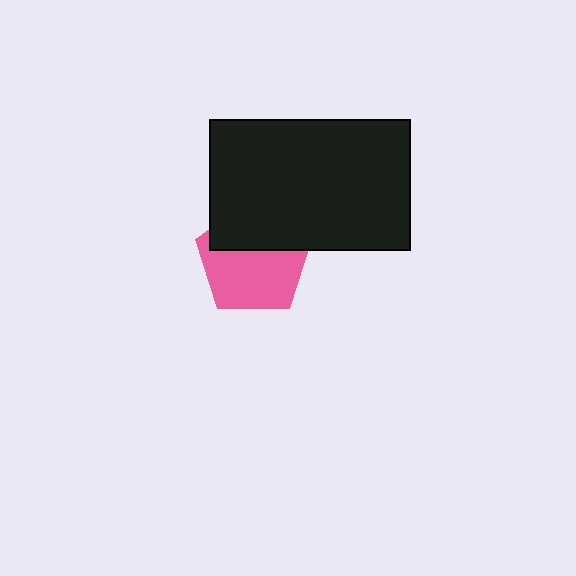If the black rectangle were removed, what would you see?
You would see the complete pink pentagon.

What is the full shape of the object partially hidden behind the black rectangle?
The partially hidden object is a pink pentagon.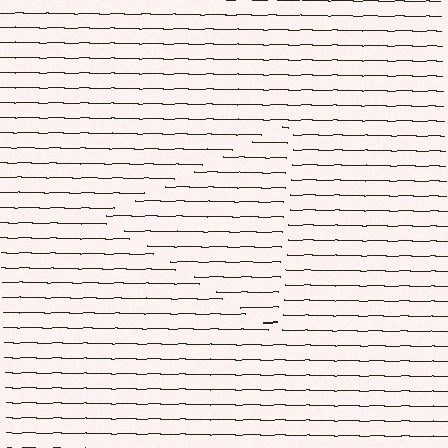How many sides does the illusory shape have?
3 sides — the line-ends trace a triangle.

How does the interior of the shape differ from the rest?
The interior of the shape contains the same grating, shifted by half a period — the contour is defined by the phase discontinuity where line-ends from the inner and outer gratings abut.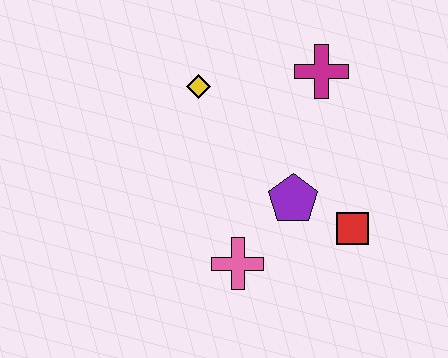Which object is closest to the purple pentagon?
The red square is closest to the purple pentagon.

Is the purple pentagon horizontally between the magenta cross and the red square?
No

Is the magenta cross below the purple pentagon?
No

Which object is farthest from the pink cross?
The magenta cross is farthest from the pink cross.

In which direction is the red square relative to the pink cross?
The red square is to the right of the pink cross.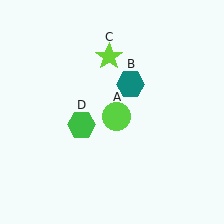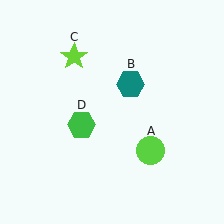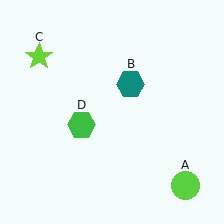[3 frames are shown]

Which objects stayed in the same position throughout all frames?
Teal hexagon (object B) and green hexagon (object D) remained stationary.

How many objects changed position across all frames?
2 objects changed position: lime circle (object A), lime star (object C).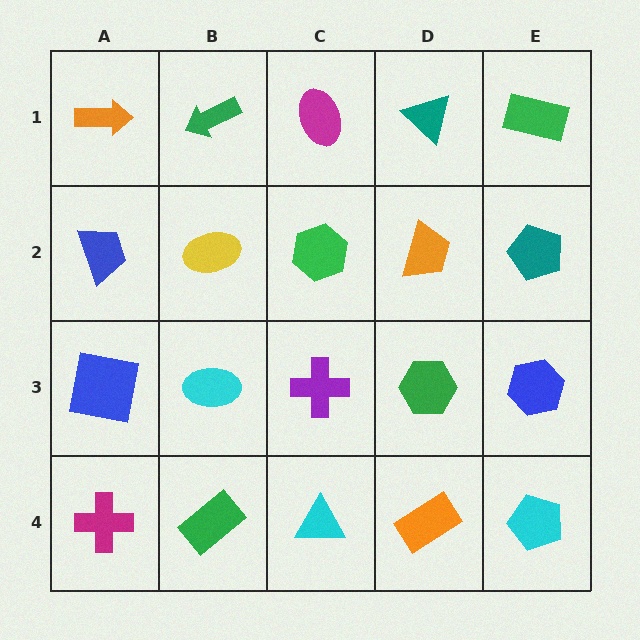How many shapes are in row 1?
5 shapes.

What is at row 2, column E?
A teal pentagon.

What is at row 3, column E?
A blue hexagon.